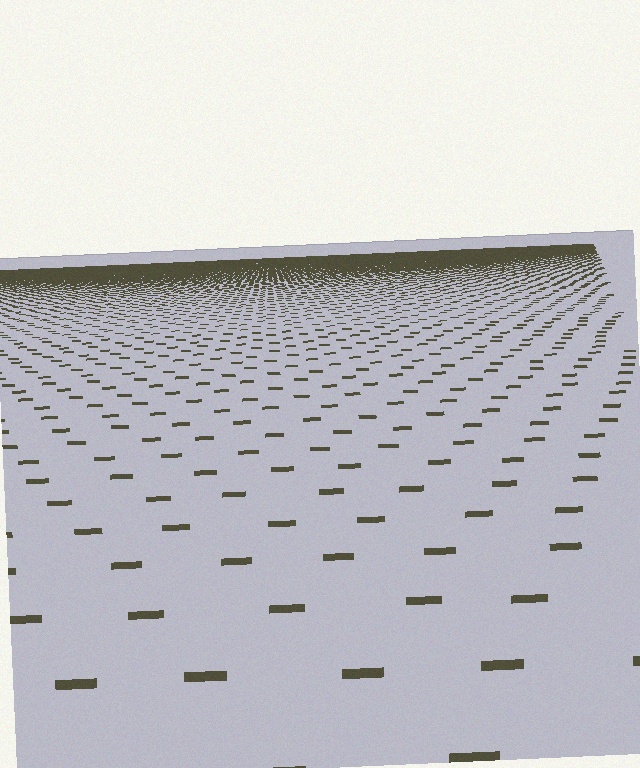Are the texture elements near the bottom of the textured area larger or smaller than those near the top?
Larger. Near the bottom, elements are closer to the viewer and appear at a bigger on-screen size.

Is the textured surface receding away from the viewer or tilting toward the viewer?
The surface is receding away from the viewer. Texture elements get smaller and denser toward the top.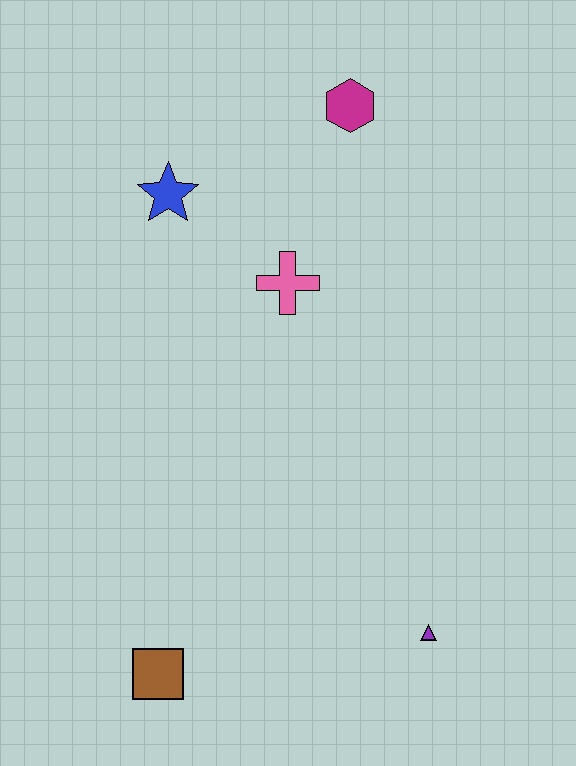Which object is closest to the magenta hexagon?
The pink cross is closest to the magenta hexagon.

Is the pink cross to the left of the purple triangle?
Yes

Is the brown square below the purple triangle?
Yes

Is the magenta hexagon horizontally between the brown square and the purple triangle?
Yes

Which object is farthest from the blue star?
The purple triangle is farthest from the blue star.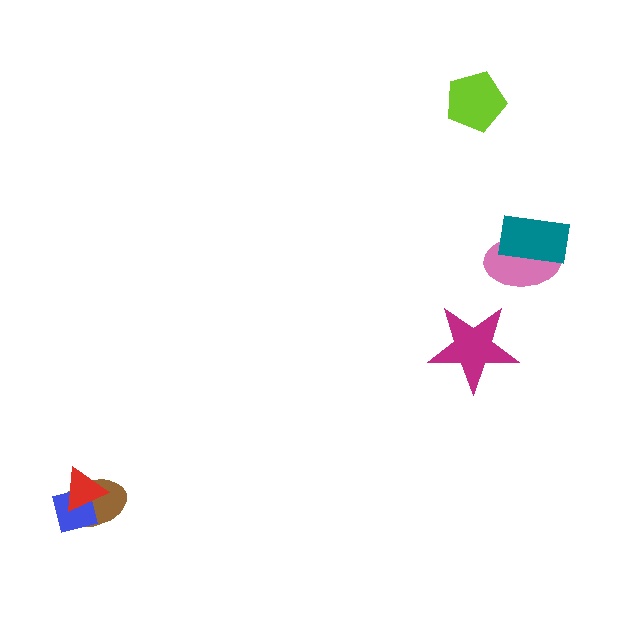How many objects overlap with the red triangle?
2 objects overlap with the red triangle.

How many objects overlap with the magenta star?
0 objects overlap with the magenta star.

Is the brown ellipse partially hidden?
Yes, it is partially covered by another shape.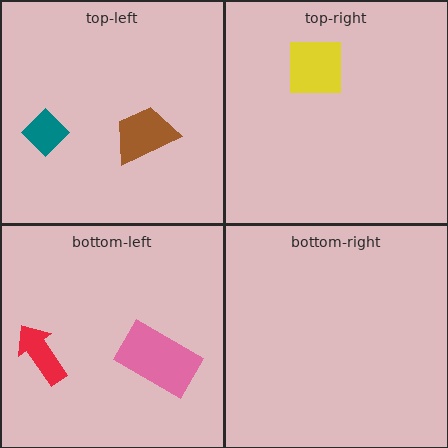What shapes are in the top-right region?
The yellow square.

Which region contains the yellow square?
The top-right region.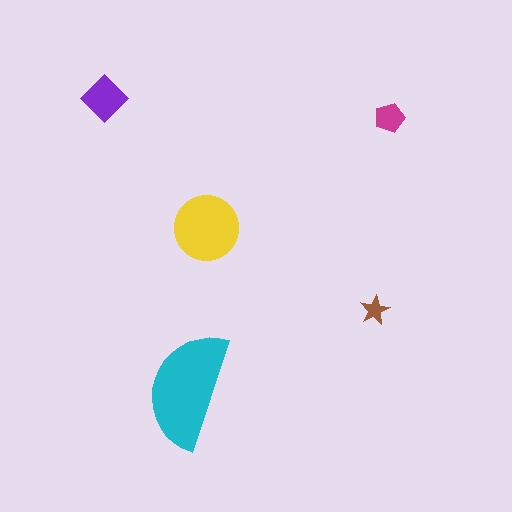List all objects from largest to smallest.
The cyan semicircle, the yellow circle, the purple diamond, the magenta pentagon, the brown star.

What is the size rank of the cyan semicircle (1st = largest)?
1st.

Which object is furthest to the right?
The magenta pentagon is rightmost.